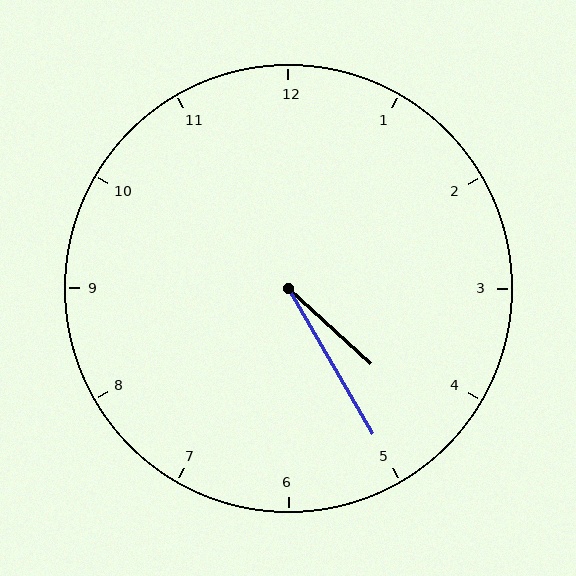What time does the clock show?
4:25.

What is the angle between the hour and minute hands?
Approximately 18 degrees.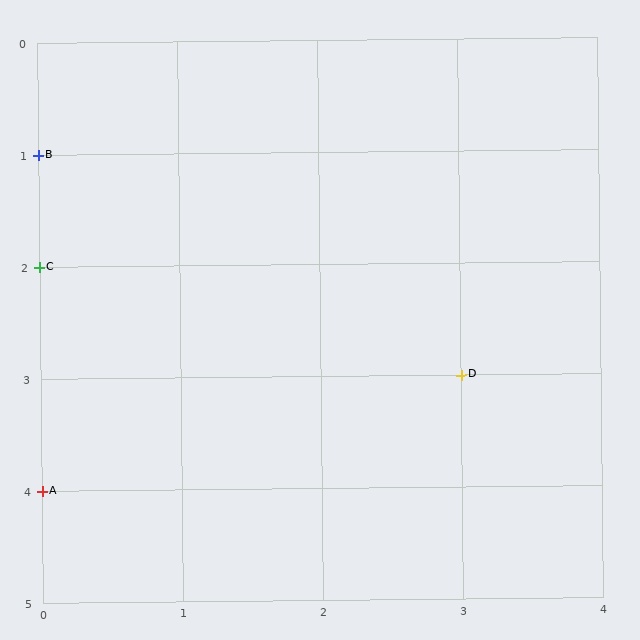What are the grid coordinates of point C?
Point C is at grid coordinates (0, 2).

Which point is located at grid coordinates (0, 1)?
Point B is at (0, 1).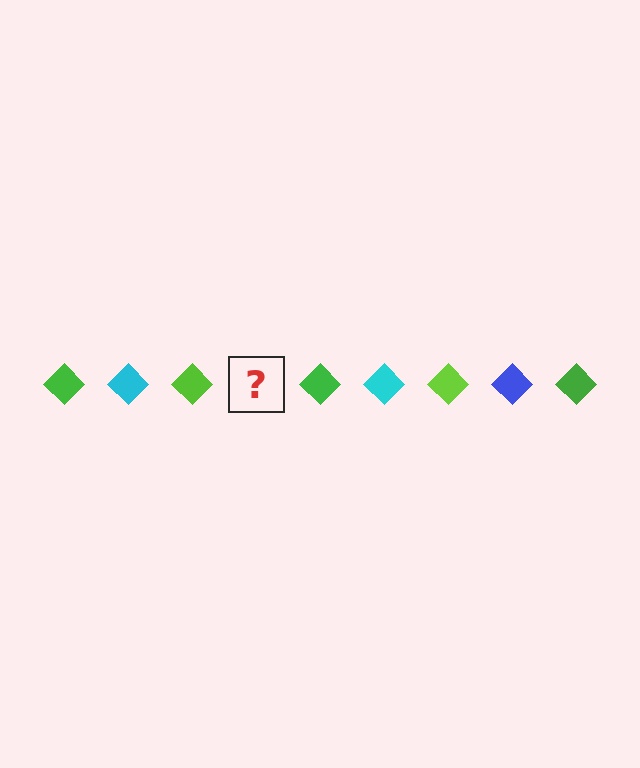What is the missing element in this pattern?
The missing element is a blue diamond.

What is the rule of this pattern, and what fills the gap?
The rule is that the pattern cycles through green, cyan, lime, blue diamonds. The gap should be filled with a blue diamond.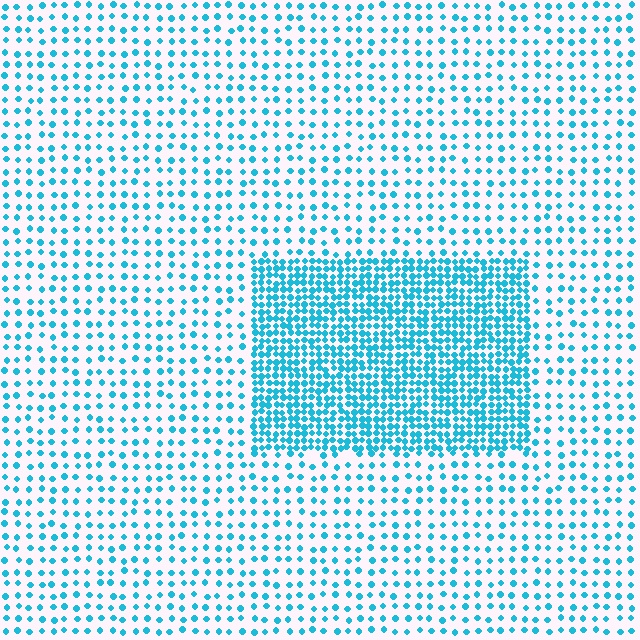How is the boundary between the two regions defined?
The boundary is defined by a change in element density (approximately 2.7x ratio). All elements are the same color, size, and shape.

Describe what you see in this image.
The image contains small cyan elements arranged at two different densities. A rectangle-shaped region is visible where the elements are more densely packed than the surrounding area.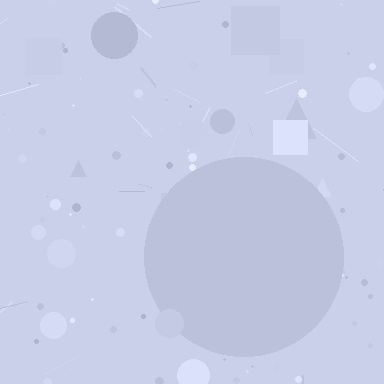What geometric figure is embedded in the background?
A circle is embedded in the background.